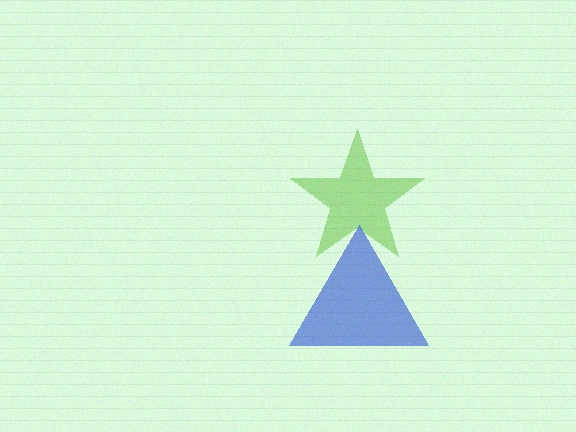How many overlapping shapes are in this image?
There are 2 overlapping shapes in the image.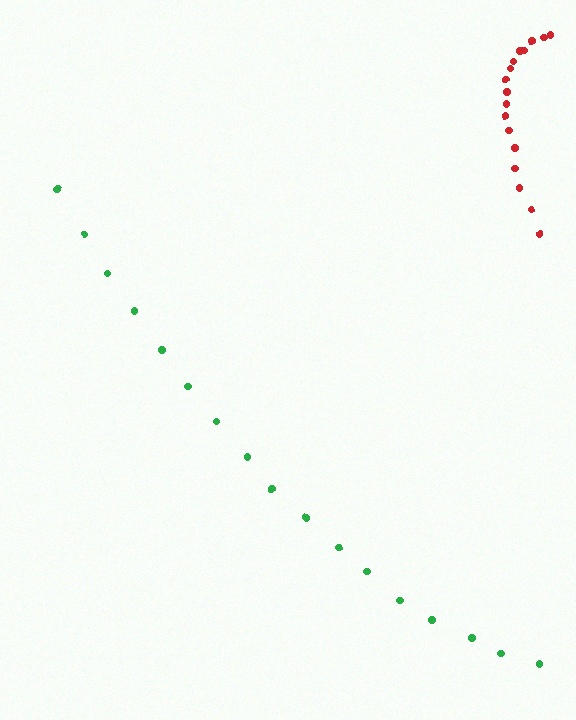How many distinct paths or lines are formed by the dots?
There are 2 distinct paths.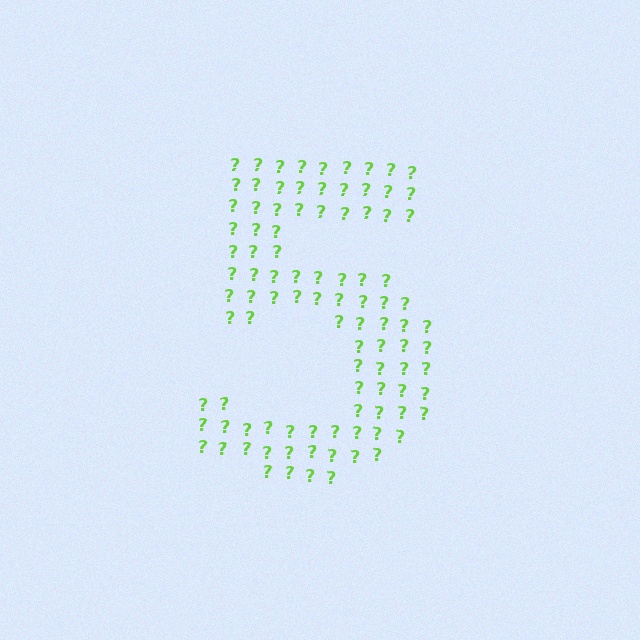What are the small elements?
The small elements are question marks.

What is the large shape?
The large shape is the digit 5.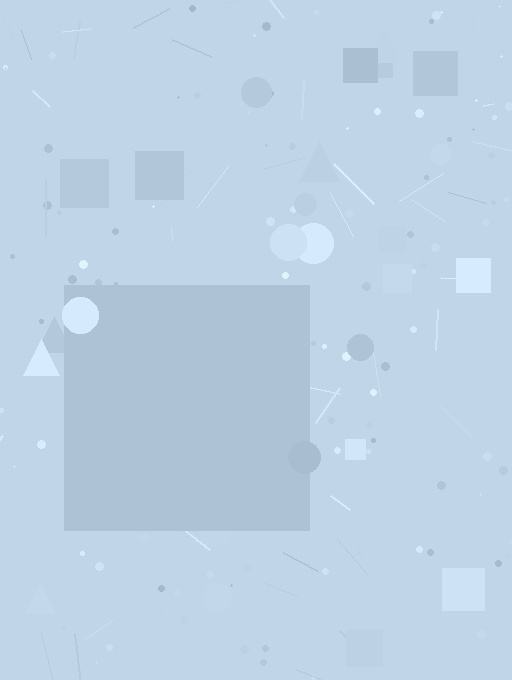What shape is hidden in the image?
A square is hidden in the image.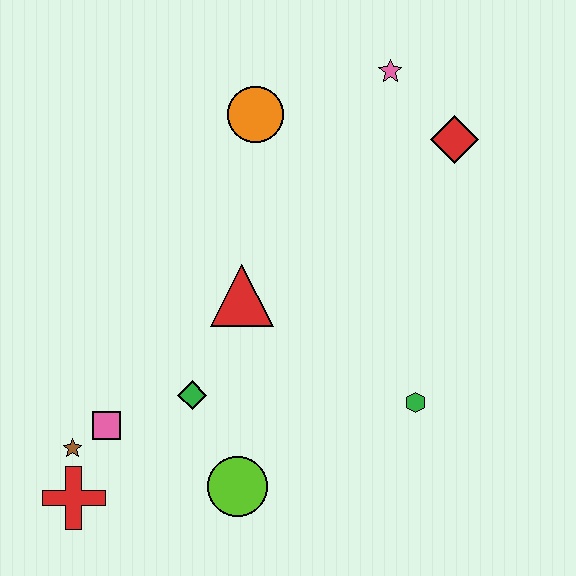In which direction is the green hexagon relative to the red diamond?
The green hexagon is below the red diamond.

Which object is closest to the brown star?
The pink square is closest to the brown star.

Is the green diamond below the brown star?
No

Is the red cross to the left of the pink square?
Yes